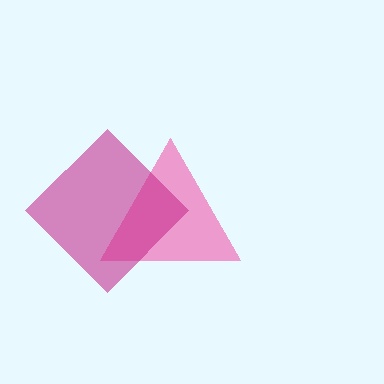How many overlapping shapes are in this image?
There are 2 overlapping shapes in the image.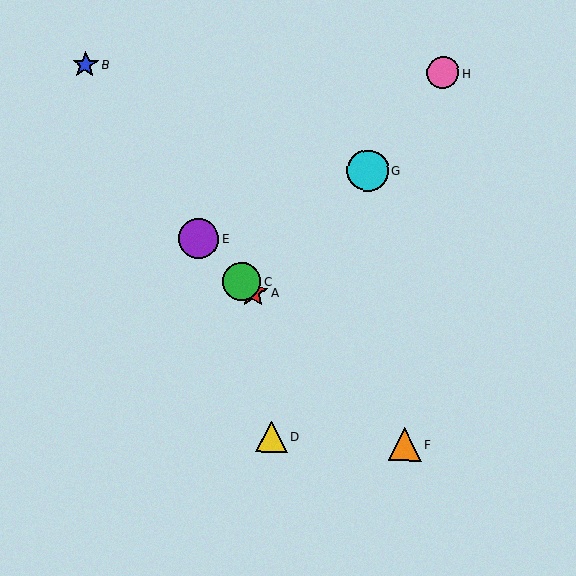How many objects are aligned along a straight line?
4 objects (A, C, E, F) are aligned along a straight line.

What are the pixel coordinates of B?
Object B is at (85, 65).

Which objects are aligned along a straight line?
Objects A, C, E, F are aligned along a straight line.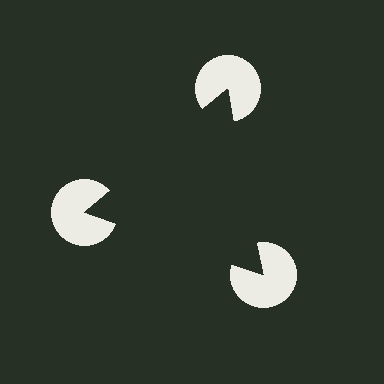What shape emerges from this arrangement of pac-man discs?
An illusory triangle — its edges are inferred from the aligned wedge cuts in the pac-man discs, not physically drawn.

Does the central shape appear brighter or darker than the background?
It typically appears slightly darker than the background, even though no actual brightness change is drawn.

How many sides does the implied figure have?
3 sides.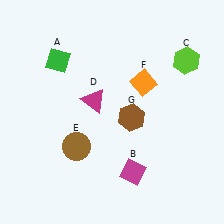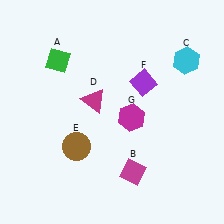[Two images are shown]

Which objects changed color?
C changed from lime to cyan. F changed from orange to purple. G changed from brown to magenta.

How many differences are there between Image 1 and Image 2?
There are 3 differences between the two images.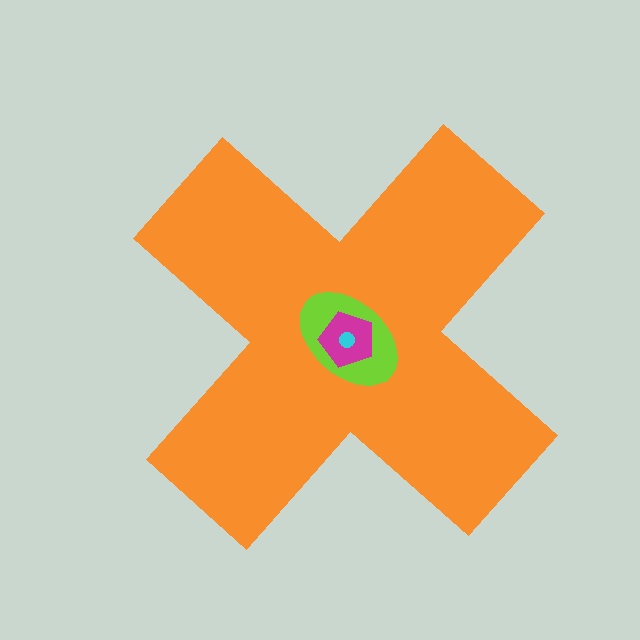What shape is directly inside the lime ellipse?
The magenta pentagon.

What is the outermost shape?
The orange cross.